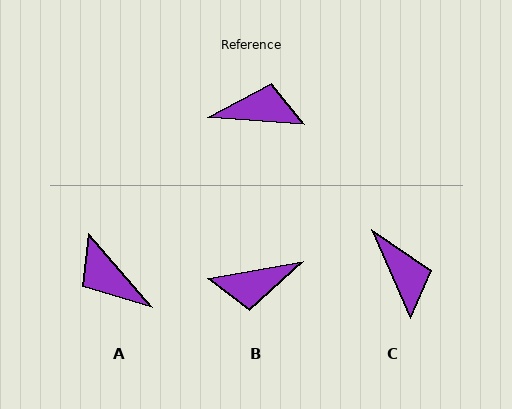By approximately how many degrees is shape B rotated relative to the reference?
Approximately 166 degrees clockwise.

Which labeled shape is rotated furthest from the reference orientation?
B, about 166 degrees away.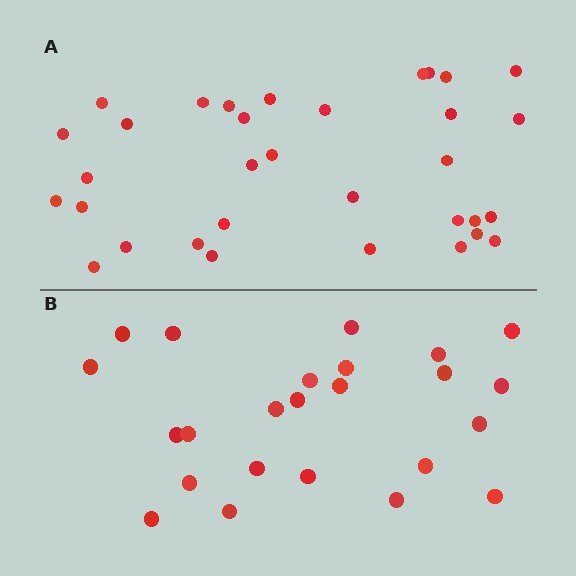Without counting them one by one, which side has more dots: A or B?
Region A (the top region) has more dots.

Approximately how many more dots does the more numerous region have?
Region A has roughly 8 or so more dots than region B.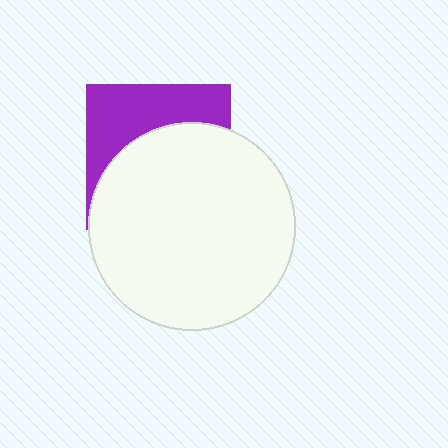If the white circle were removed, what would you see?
You would see the complete purple square.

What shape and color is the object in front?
The object in front is a white circle.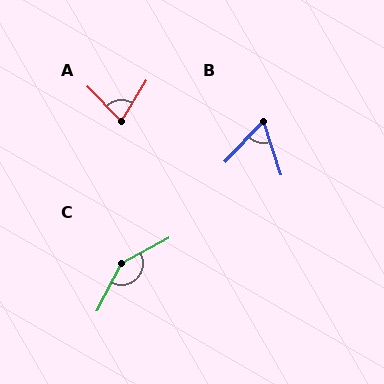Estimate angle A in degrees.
Approximately 75 degrees.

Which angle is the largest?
C, at approximately 146 degrees.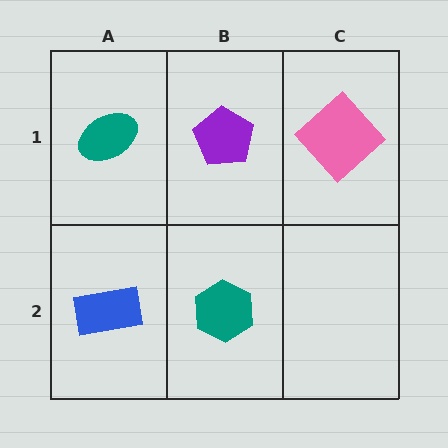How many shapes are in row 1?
3 shapes.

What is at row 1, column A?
A teal ellipse.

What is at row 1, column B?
A purple pentagon.